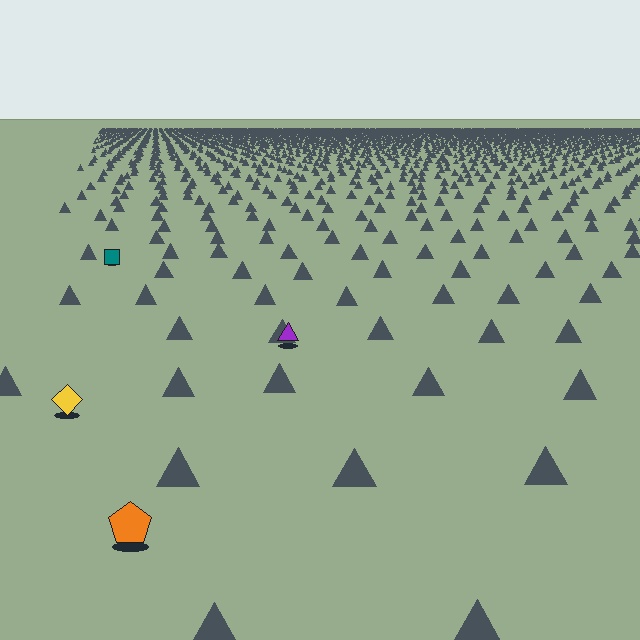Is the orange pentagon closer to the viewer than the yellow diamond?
Yes. The orange pentagon is closer — you can tell from the texture gradient: the ground texture is coarser near it.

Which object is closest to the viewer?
The orange pentagon is closest. The texture marks near it are larger and more spread out.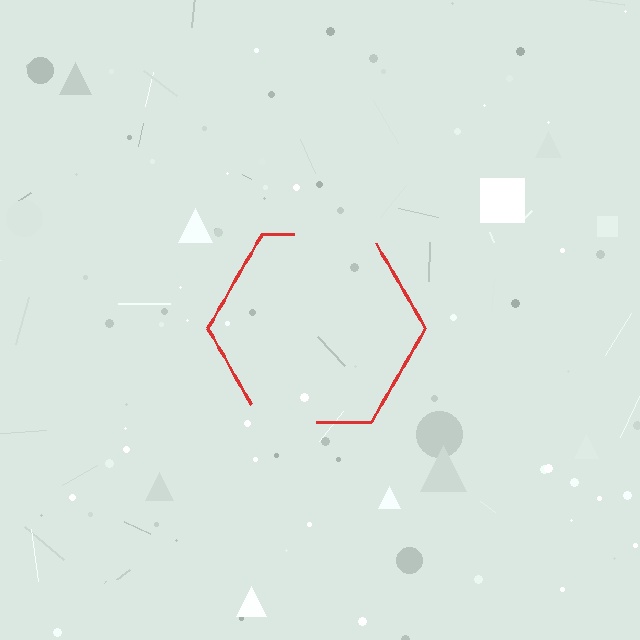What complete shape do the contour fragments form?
The contour fragments form a hexagon.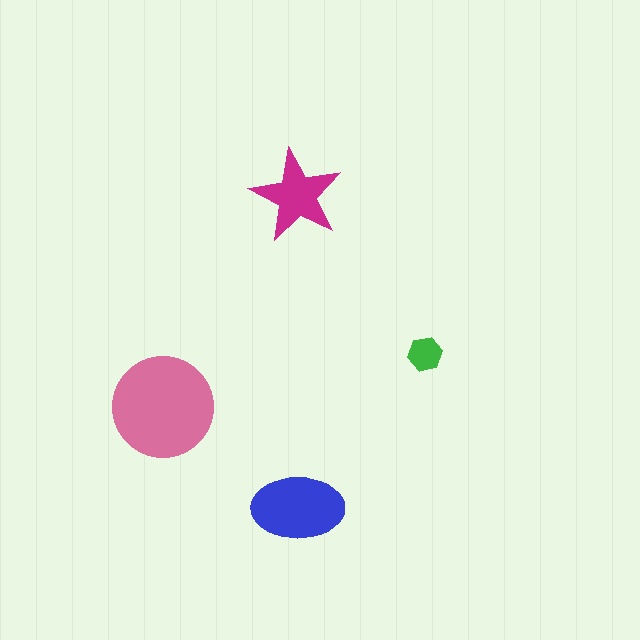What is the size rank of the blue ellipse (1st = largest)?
2nd.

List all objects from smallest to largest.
The green hexagon, the magenta star, the blue ellipse, the pink circle.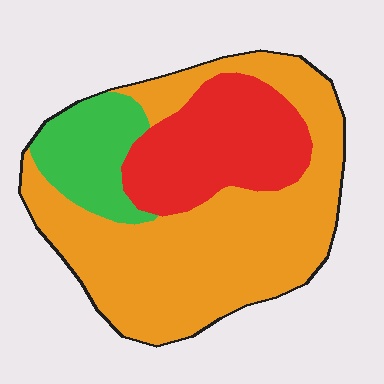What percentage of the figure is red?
Red covers 26% of the figure.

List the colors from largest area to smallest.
From largest to smallest: orange, red, green.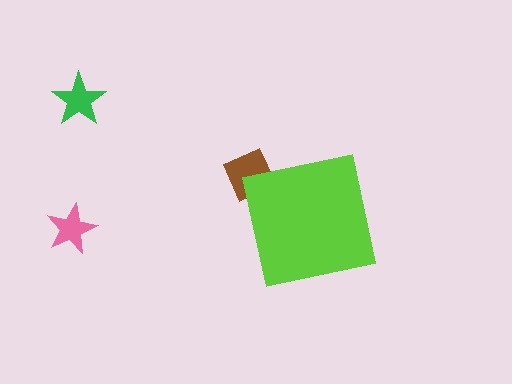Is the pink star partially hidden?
No, the pink star is fully visible.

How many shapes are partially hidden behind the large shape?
1 shape is partially hidden.